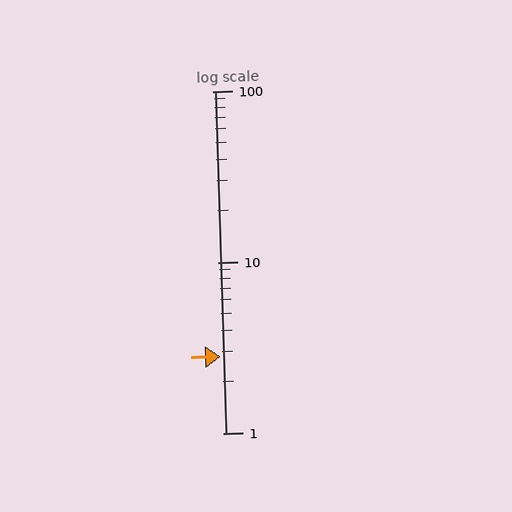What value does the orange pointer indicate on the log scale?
The pointer indicates approximately 2.8.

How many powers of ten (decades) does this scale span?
The scale spans 2 decades, from 1 to 100.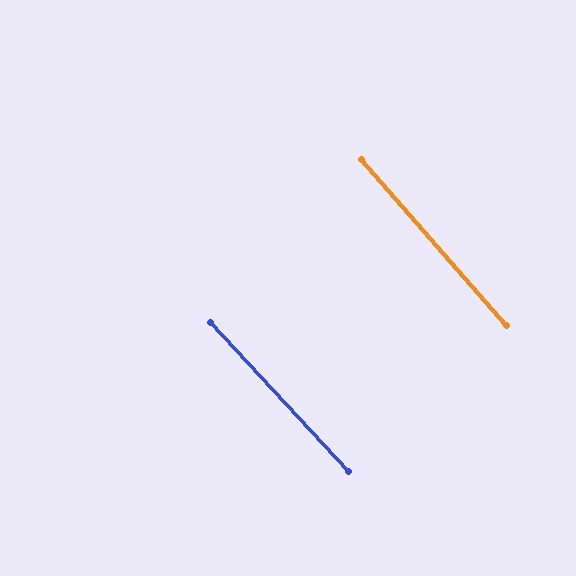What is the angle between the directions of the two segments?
Approximately 2 degrees.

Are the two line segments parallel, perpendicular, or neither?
Parallel — their directions differ by only 1.9°.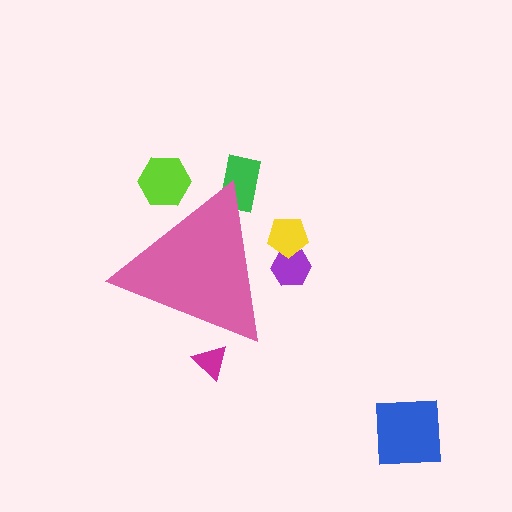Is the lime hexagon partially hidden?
Yes, the lime hexagon is partially hidden behind the pink triangle.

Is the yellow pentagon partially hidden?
Yes, the yellow pentagon is partially hidden behind the pink triangle.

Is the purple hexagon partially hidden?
Yes, the purple hexagon is partially hidden behind the pink triangle.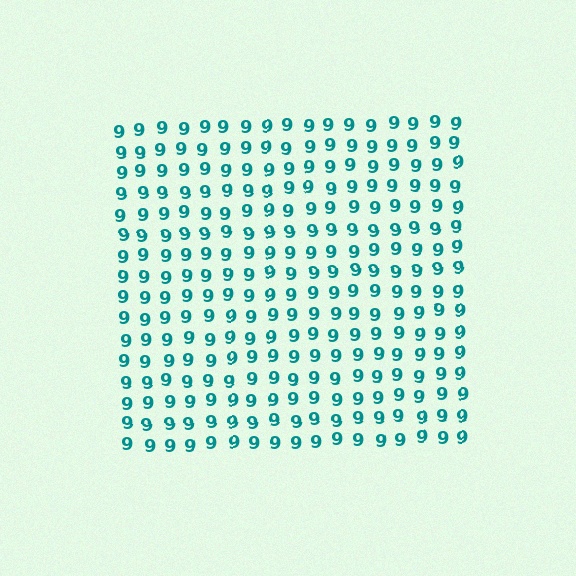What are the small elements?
The small elements are digit 9's.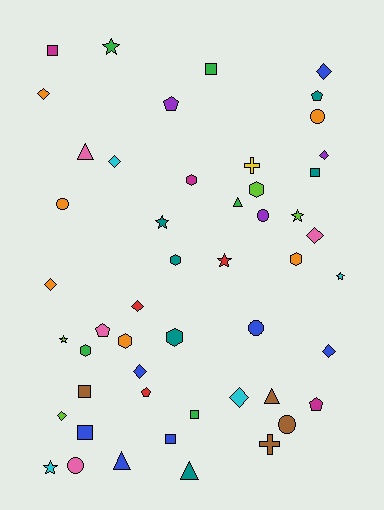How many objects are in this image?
There are 50 objects.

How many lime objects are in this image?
There are 4 lime objects.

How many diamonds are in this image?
There are 11 diamonds.